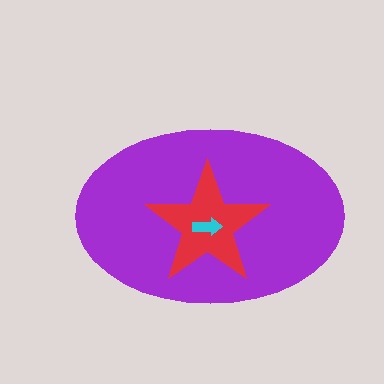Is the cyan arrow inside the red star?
Yes.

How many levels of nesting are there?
3.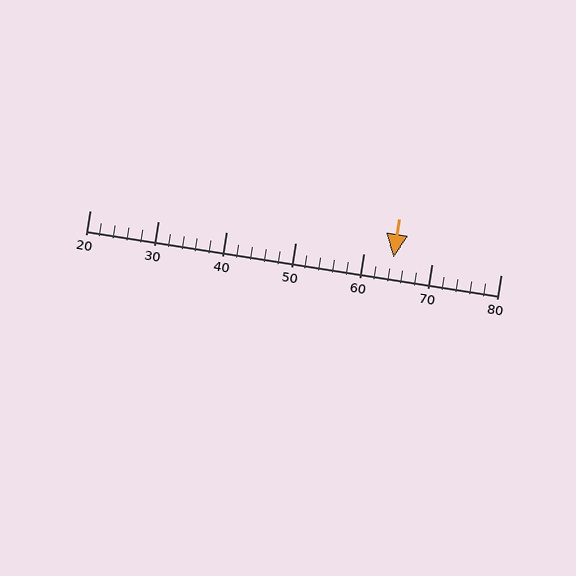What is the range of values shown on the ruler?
The ruler shows values from 20 to 80.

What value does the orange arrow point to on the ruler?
The orange arrow points to approximately 64.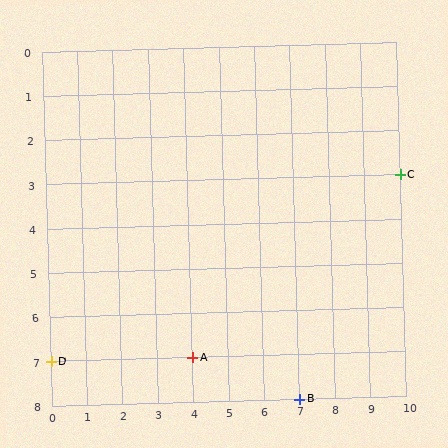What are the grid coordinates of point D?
Point D is at grid coordinates (0, 7).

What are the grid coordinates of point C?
Point C is at grid coordinates (10, 3).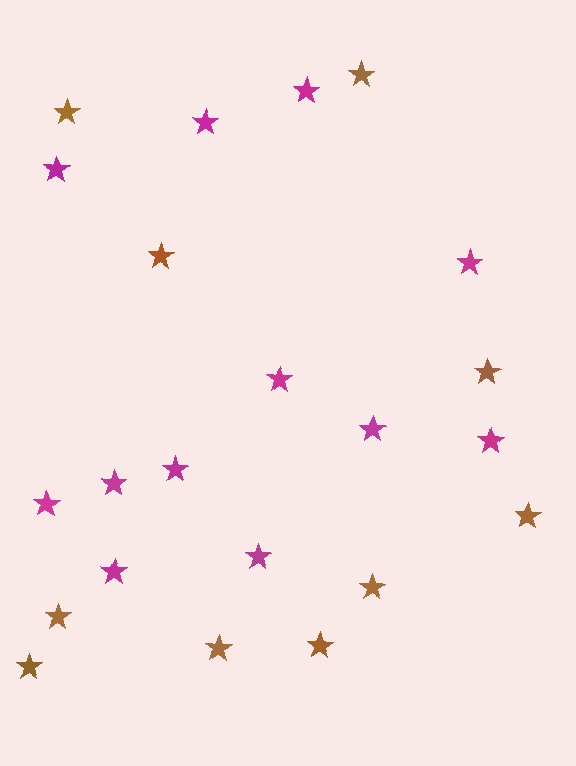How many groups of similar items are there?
There are 2 groups: one group of brown stars (10) and one group of magenta stars (12).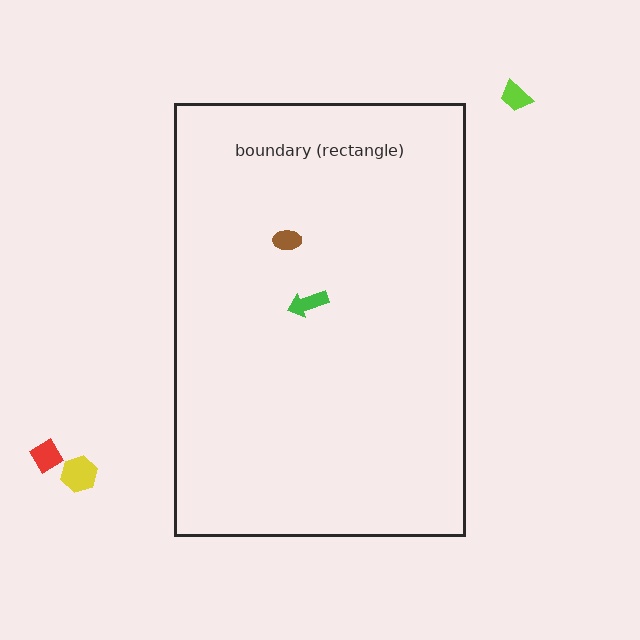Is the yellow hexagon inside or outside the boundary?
Outside.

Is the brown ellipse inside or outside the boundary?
Inside.